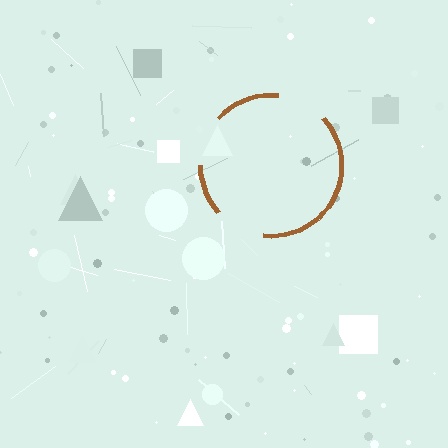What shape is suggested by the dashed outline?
The dashed outline suggests a circle.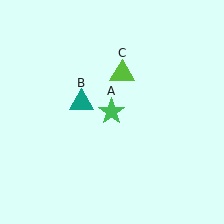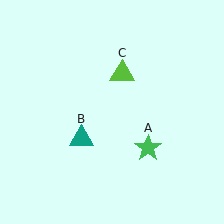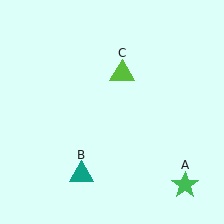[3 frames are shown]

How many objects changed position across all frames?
2 objects changed position: green star (object A), teal triangle (object B).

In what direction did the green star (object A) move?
The green star (object A) moved down and to the right.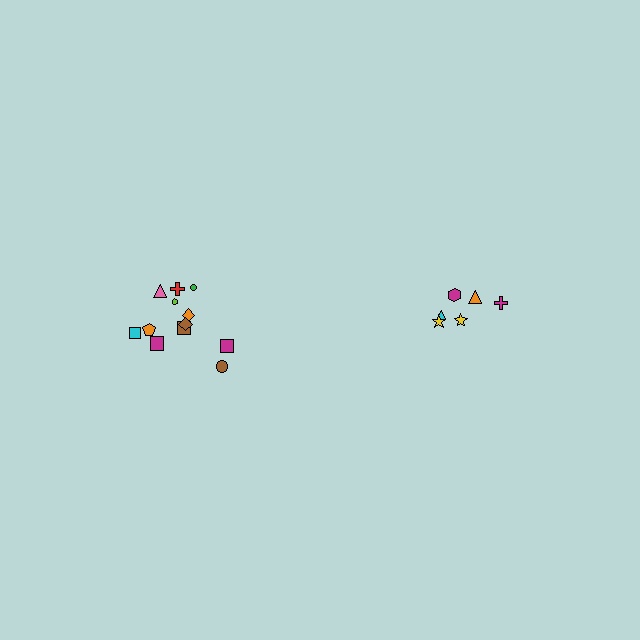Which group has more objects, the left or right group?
The left group.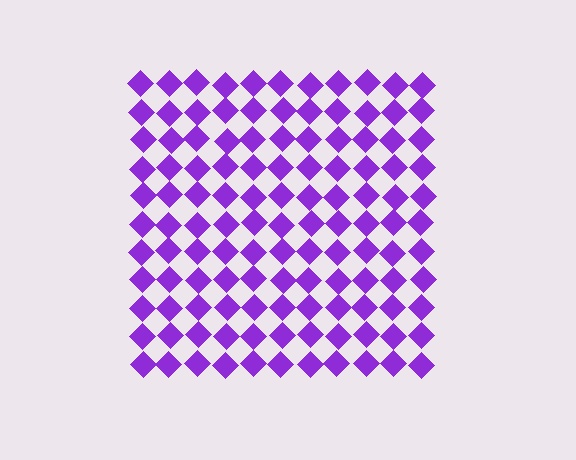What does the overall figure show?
The overall figure shows a square.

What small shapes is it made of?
It is made of small diamonds.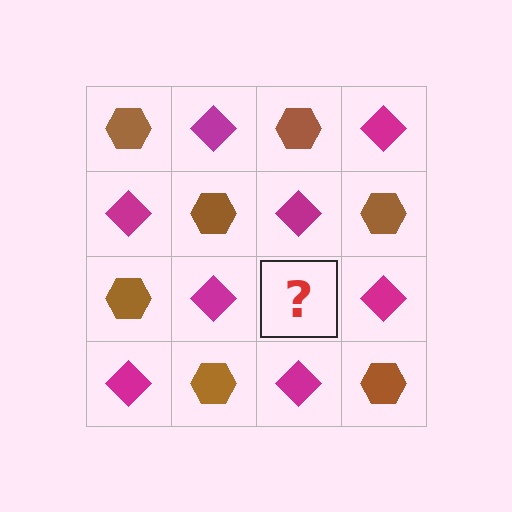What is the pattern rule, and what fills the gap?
The rule is that it alternates brown hexagon and magenta diamond in a checkerboard pattern. The gap should be filled with a brown hexagon.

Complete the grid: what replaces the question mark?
The question mark should be replaced with a brown hexagon.